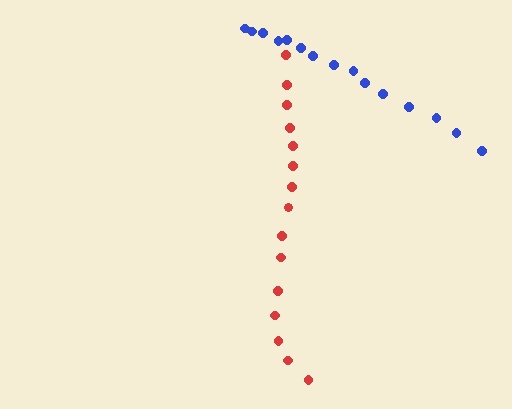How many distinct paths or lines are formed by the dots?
There are 2 distinct paths.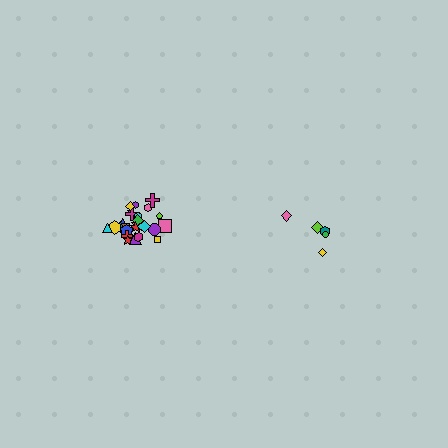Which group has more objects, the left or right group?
The left group.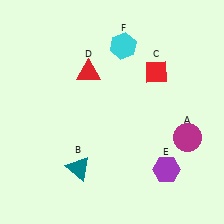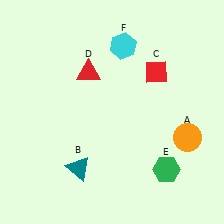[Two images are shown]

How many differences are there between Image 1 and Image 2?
There are 2 differences between the two images.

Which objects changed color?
A changed from magenta to orange. E changed from purple to green.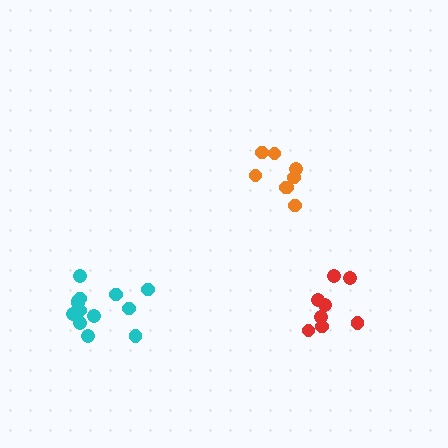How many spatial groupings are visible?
There are 3 spatial groupings.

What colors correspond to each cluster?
The clusters are colored: cyan, orange, red.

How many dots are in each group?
Group 1: 13 dots, Group 2: 8 dots, Group 3: 8 dots (29 total).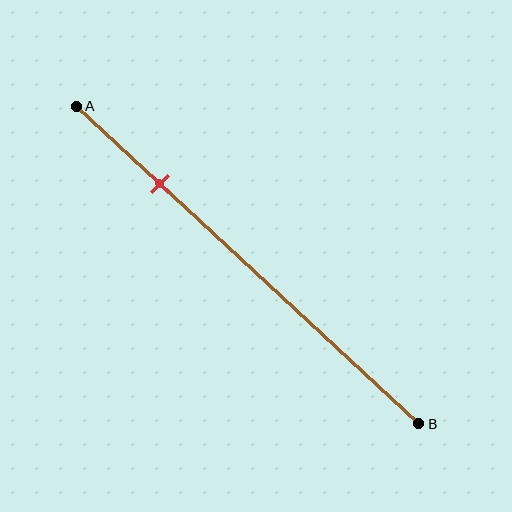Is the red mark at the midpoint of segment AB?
No, the mark is at about 25% from A, not at the 50% midpoint.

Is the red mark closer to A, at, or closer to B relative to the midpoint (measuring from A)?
The red mark is closer to point A than the midpoint of segment AB.